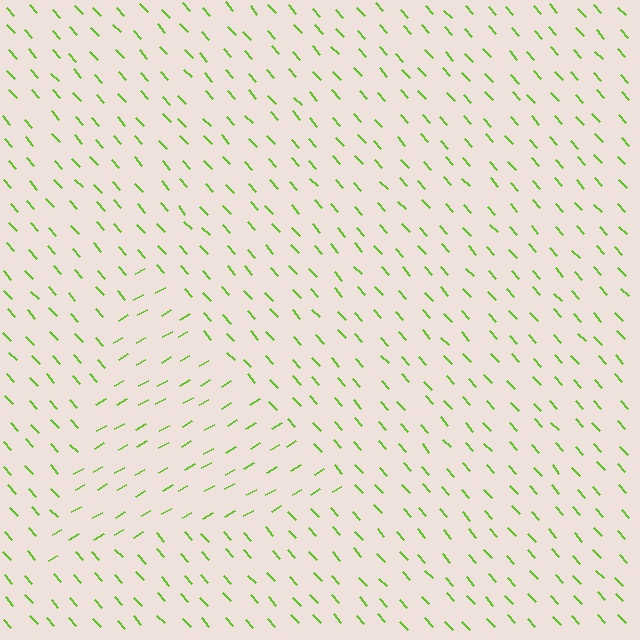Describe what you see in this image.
The image is filled with small lime line segments. A triangle region in the image has lines oriented differently from the surrounding lines, creating a visible texture boundary.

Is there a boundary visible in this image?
Yes, there is a texture boundary formed by a change in line orientation.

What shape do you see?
I see a triangle.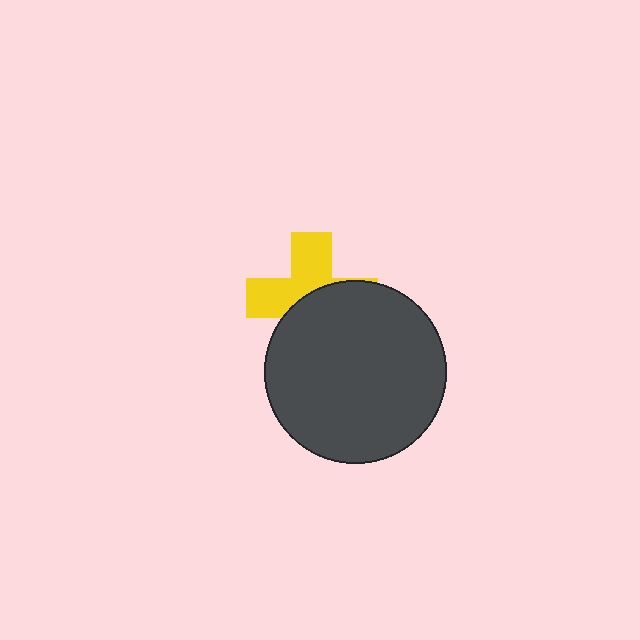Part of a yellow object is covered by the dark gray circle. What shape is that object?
It is a cross.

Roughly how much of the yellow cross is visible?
About half of it is visible (roughly 49%).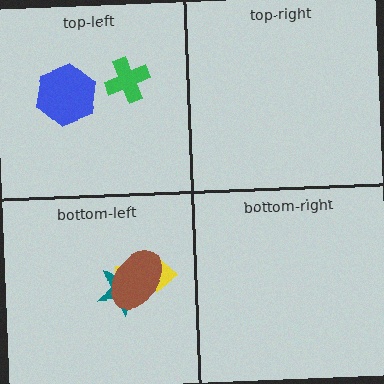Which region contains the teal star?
The bottom-left region.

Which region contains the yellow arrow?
The bottom-left region.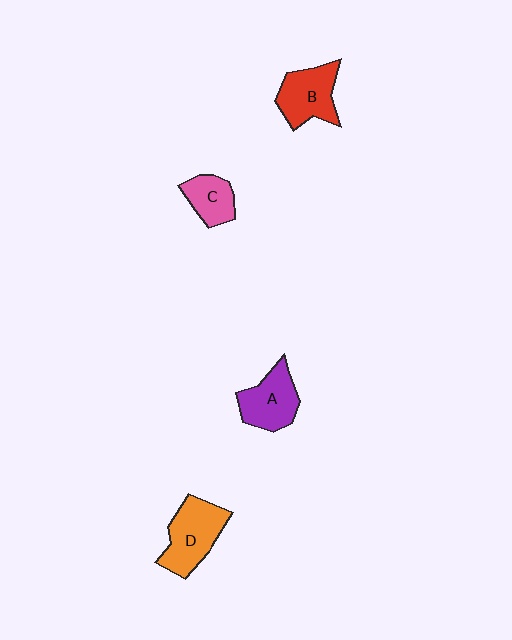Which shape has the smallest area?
Shape C (pink).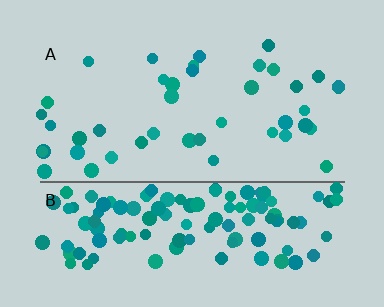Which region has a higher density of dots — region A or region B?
B (the bottom).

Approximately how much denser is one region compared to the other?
Approximately 3.2× — region B over region A.